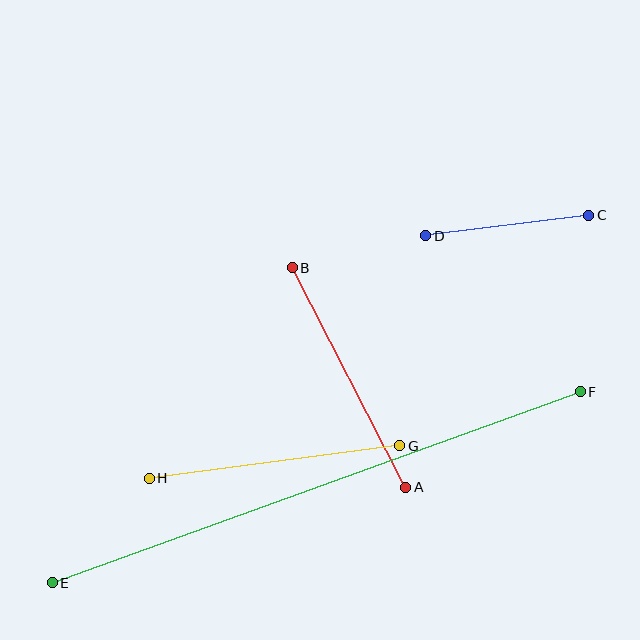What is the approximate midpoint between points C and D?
The midpoint is at approximately (507, 226) pixels.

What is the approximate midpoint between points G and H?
The midpoint is at approximately (274, 462) pixels.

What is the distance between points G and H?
The distance is approximately 253 pixels.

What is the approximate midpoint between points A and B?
The midpoint is at approximately (349, 378) pixels.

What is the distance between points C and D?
The distance is approximately 164 pixels.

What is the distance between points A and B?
The distance is approximately 247 pixels.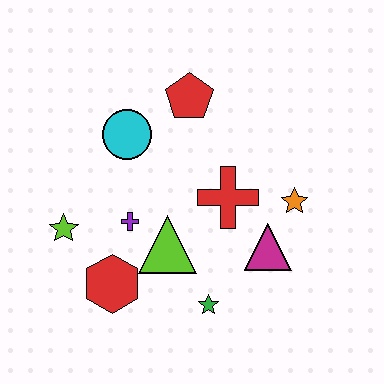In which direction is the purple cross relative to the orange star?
The purple cross is to the left of the orange star.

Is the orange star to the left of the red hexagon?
No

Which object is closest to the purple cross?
The lime triangle is closest to the purple cross.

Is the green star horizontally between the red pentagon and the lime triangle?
No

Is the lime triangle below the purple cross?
Yes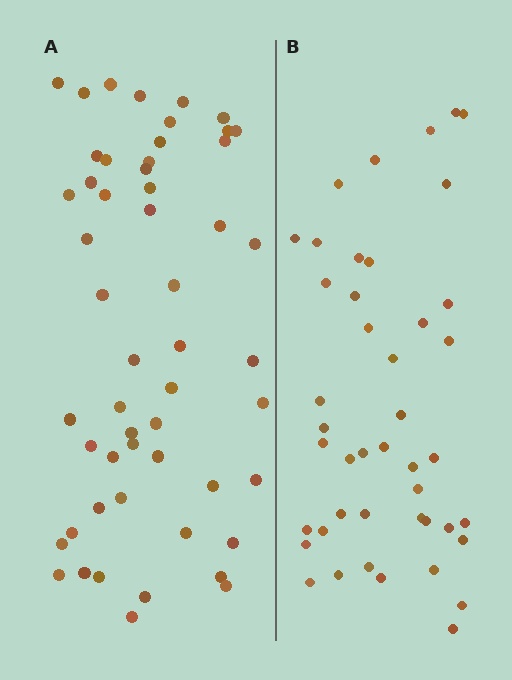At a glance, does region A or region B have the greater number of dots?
Region A (the left region) has more dots.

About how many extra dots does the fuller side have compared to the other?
Region A has roughly 8 or so more dots than region B.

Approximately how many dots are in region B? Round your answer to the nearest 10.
About 40 dots. (The exact count is 44, which rounds to 40.)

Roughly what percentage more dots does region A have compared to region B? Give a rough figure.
About 20% more.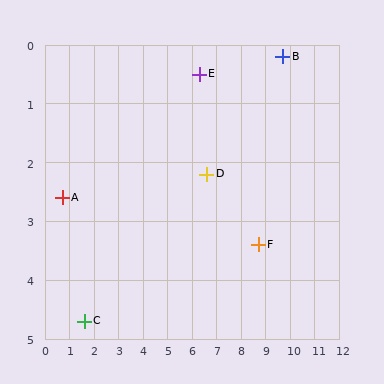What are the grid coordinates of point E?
Point E is at approximately (6.3, 0.5).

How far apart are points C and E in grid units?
Points C and E are about 6.3 grid units apart.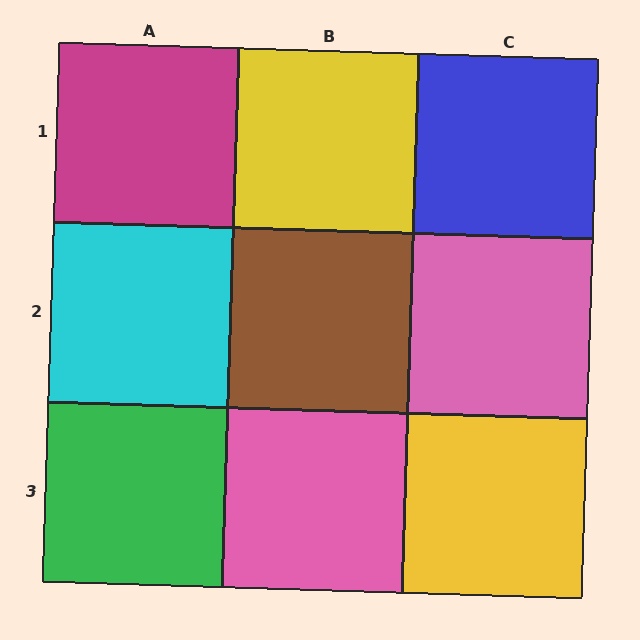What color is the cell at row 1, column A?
Magenta.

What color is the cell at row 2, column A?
Cyan.